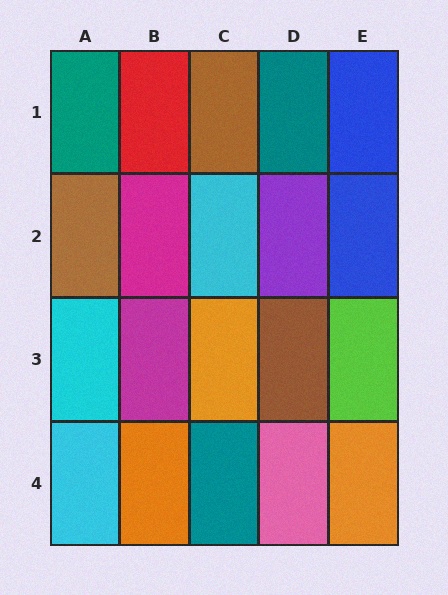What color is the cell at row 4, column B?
Orange.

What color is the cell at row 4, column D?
Pink.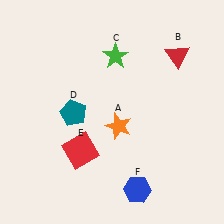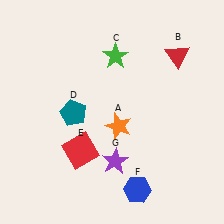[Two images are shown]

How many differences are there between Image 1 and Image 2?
There is 1 difference between the two images.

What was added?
A purple star (G) was added in Image 2.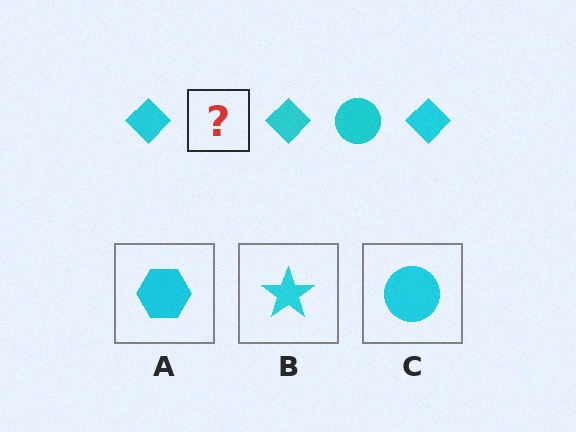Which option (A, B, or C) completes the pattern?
C.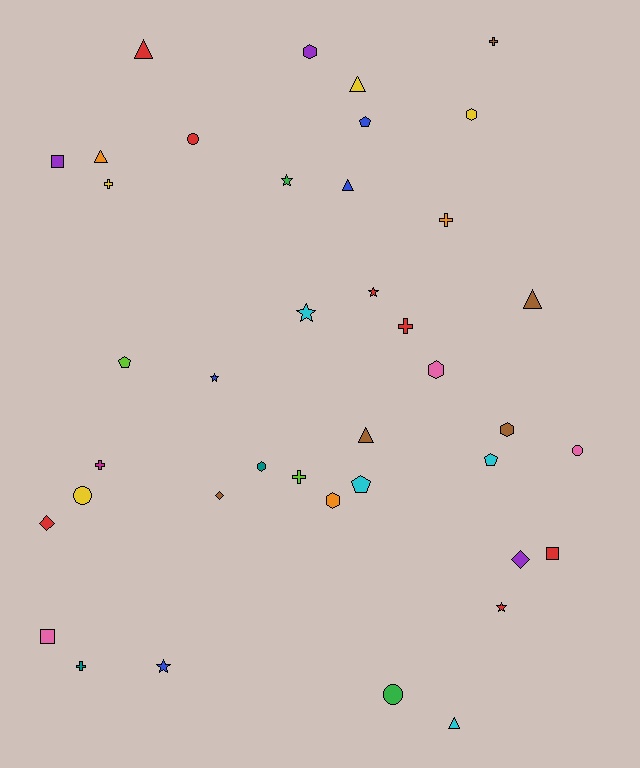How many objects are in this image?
There are 40 objects.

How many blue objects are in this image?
There are 4 blue objects.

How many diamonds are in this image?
There are 3 diamonds.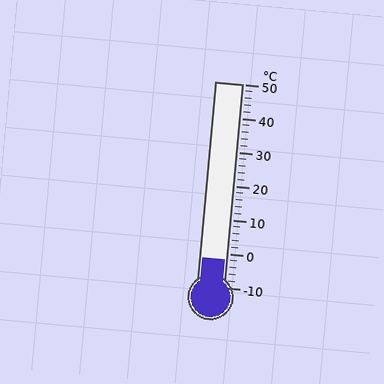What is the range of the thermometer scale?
The thermometer scale ranges from -10°C to 50°C.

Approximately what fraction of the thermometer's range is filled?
The thermometer is filled to approximately 15% of its range.